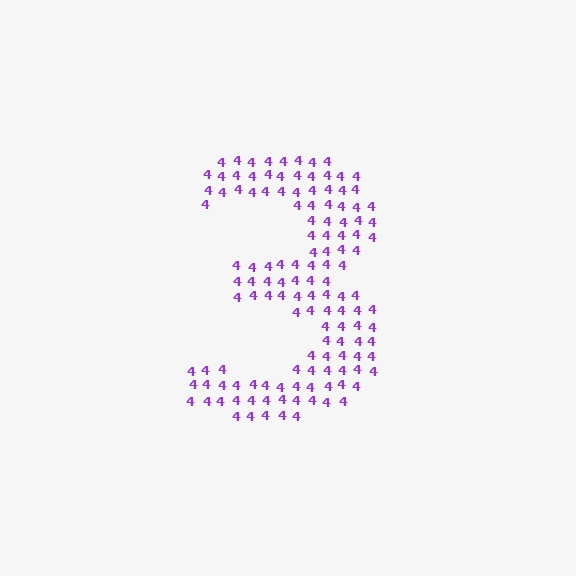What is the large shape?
The large shape is the digit 3.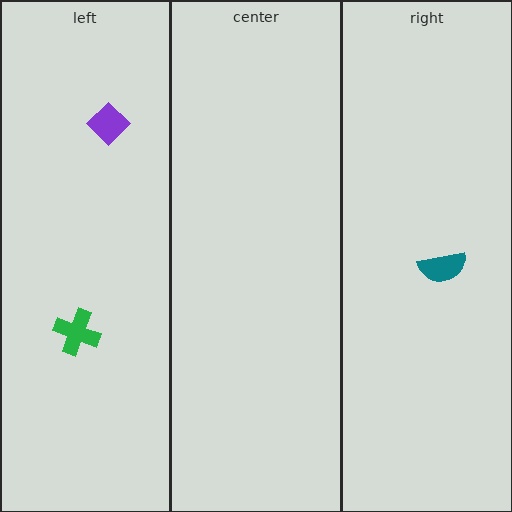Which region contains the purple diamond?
The left region.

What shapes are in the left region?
The green cross, the purple diamond.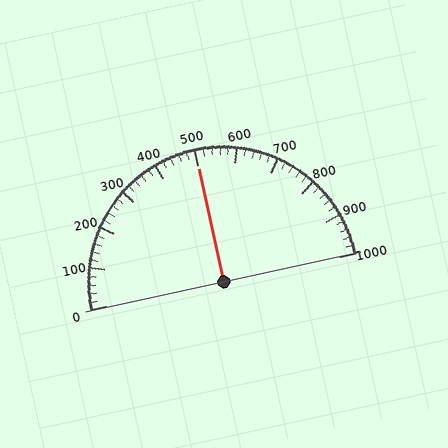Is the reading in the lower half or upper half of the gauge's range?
The reading is in the upper half of the range (0 to 1000).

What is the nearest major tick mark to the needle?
The nearest major tick mark is 500.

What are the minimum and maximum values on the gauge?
The gauge ranges from 0 to 1000.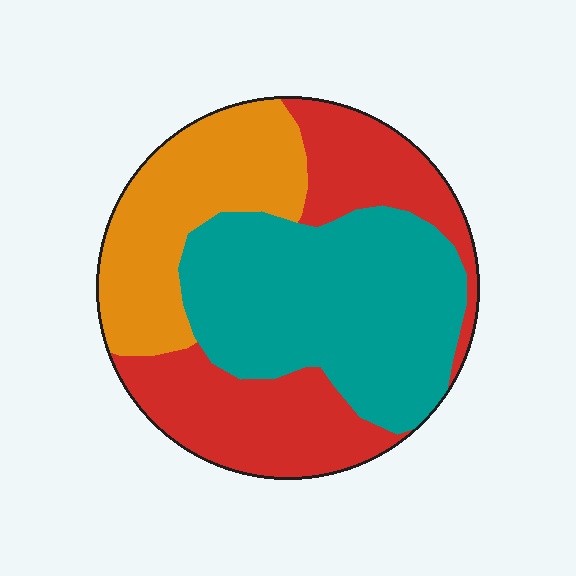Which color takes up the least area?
Orange, at roughly 25%.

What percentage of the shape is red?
Red covers around 35% of the shape.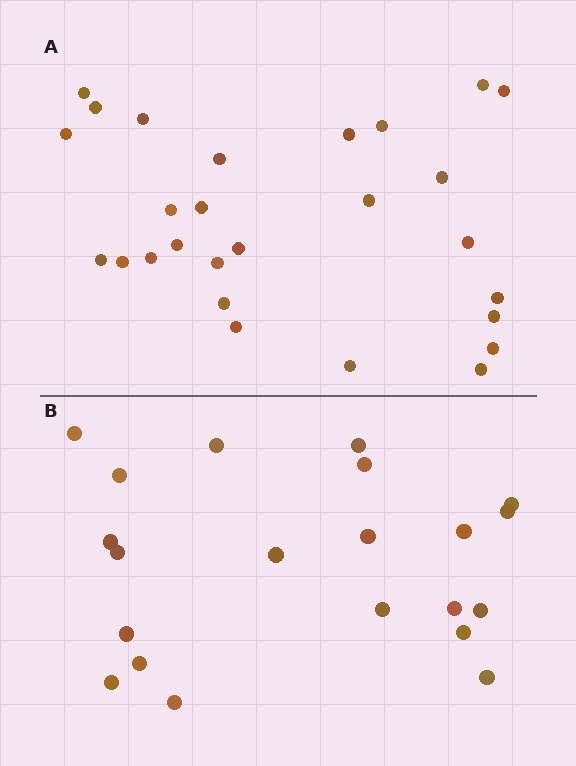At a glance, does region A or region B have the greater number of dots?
Region A (the top region) has more dots.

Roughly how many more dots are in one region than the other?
Region A has about 6 more dots than region B.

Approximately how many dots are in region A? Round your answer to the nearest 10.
About 30 dots. (The exact count is 27, which rounds to 30.)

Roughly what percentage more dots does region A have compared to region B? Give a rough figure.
About 30% more.